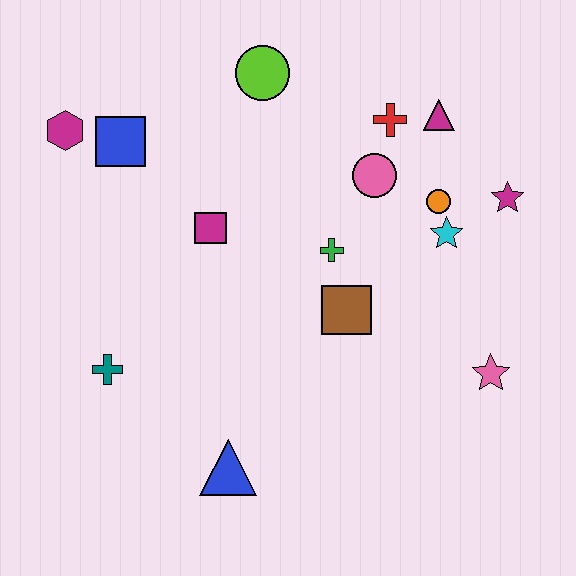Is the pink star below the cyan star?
Yes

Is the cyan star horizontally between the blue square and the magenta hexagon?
No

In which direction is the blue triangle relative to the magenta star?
The blue triangle is to the left of the magenta star.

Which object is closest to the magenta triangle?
The red cross is closest to the magenta triangle.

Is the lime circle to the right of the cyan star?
No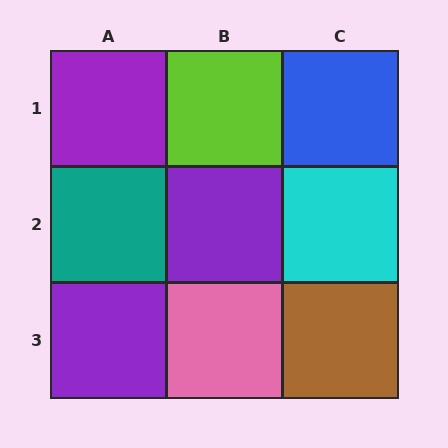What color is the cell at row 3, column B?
Pink.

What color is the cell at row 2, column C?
Cyan.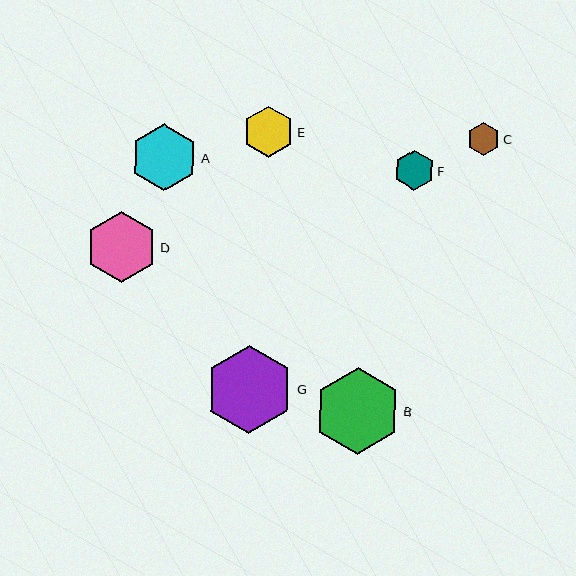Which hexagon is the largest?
Hexagon G is the largest with a size of approximately 88 pixels.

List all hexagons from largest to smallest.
From largest to smallest: G, B, D, A, E, F, C.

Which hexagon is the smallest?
Hexagon C is the smallest with a size of approximately 33 pixels.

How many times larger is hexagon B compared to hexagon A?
Hexagon B is approximately 1.3 times the size of hexagon A.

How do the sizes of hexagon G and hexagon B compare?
Hexagon G and hexagon B are approximately the same size.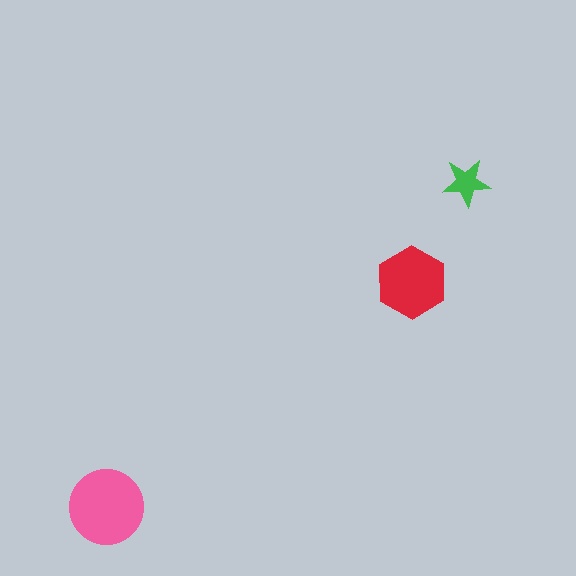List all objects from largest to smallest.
The pink circle, the red hexagon, the green star.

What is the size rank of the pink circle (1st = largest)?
1st.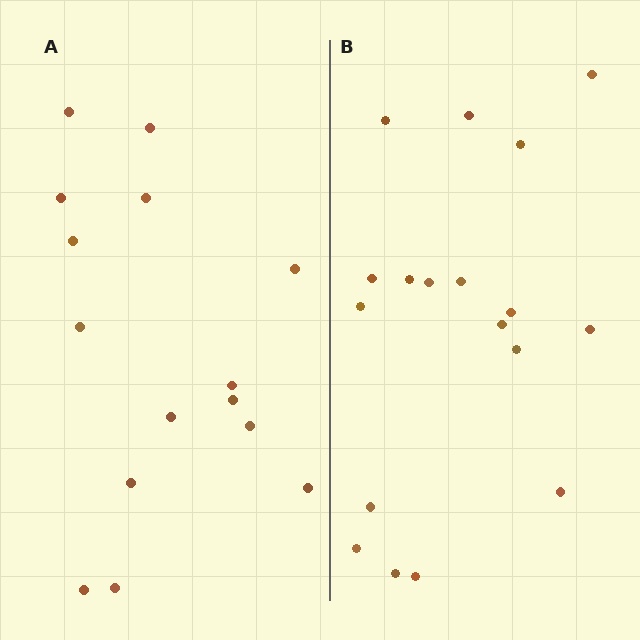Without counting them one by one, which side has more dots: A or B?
Region B (the right region) has more dots.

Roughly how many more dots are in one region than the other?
Region B has just a few more — roughly 2 or 3 more dots than region A.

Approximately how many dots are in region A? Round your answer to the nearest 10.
About 20 dots. (The exact count is 15, which rounds to 20.)